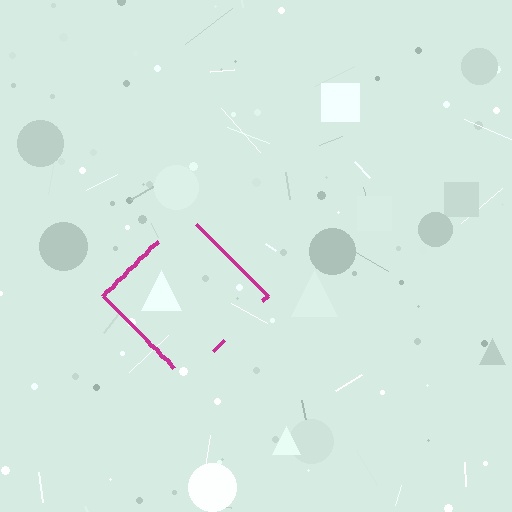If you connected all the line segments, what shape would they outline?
They would outline a diamond.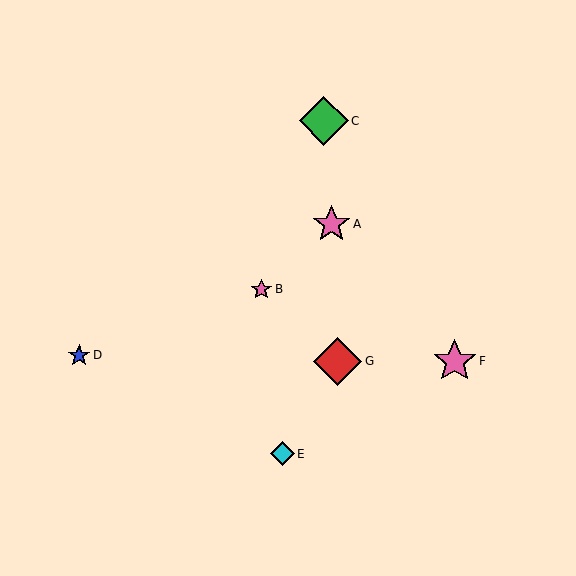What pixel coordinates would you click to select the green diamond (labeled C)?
Click at (324, 121) to select the green diamond C.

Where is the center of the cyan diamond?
The center of the cyan diamond is at (282, 454).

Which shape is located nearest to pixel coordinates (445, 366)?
The pink star (labeled F) at (455, 361) is nearest to that location.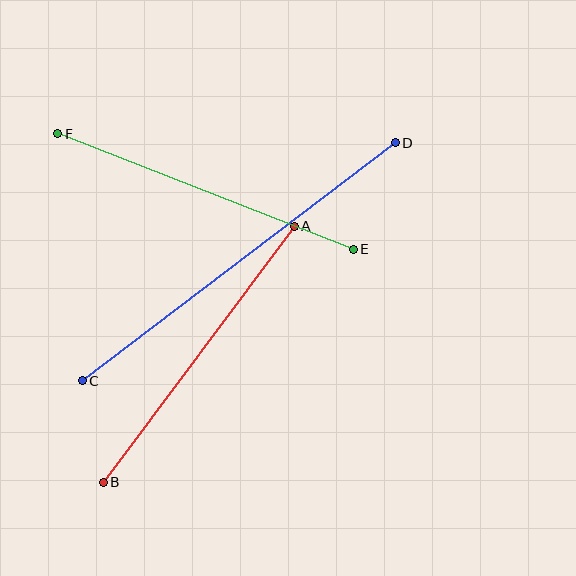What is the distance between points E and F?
The distance is approximately 317 pixels.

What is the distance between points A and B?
The distance is approximately 319 pixels.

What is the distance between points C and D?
The distance is approximately 393 pixels.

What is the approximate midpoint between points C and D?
The midpoint is at approximately (239, 262) pixels.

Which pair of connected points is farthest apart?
Points C and D are farthest apart.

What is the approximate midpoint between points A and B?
The midpoint is at approximately (199, 354) pixels.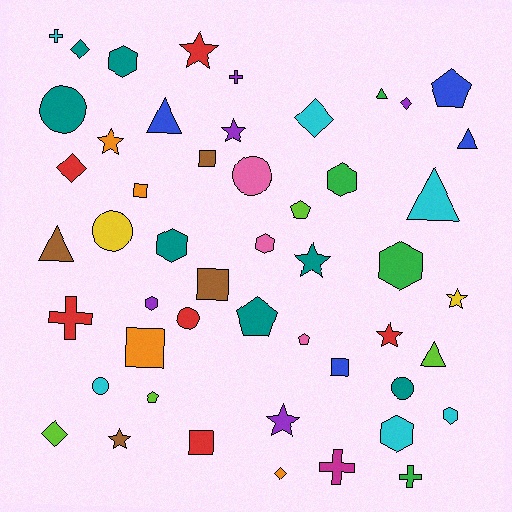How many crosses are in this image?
There are 5 crosses.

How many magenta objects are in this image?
There is 1 magenta object.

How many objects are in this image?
There are 50 objects.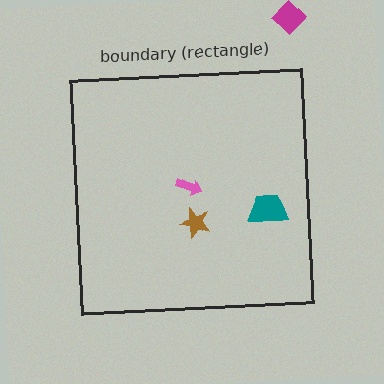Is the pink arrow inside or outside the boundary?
Inside.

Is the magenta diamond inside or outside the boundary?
Outside.